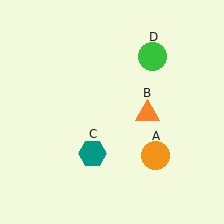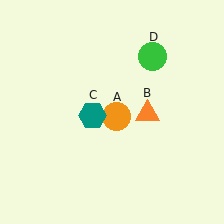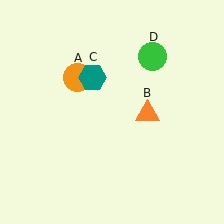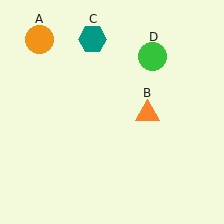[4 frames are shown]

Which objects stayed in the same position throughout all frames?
Orange triangle (object B) and green circle (object D) remained stationary.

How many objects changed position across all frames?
2 objects changed position: orange circle (object A), teal hexagon (object C).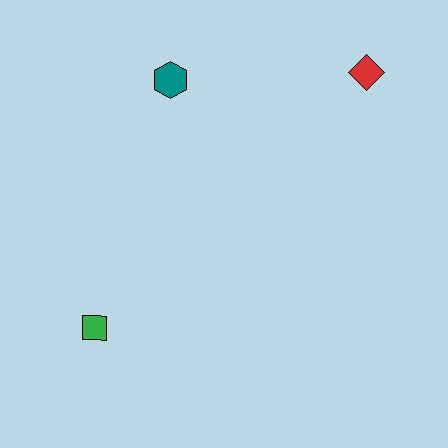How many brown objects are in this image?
There are no brown objects.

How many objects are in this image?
There are 3 objects.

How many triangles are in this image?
There are no triangles.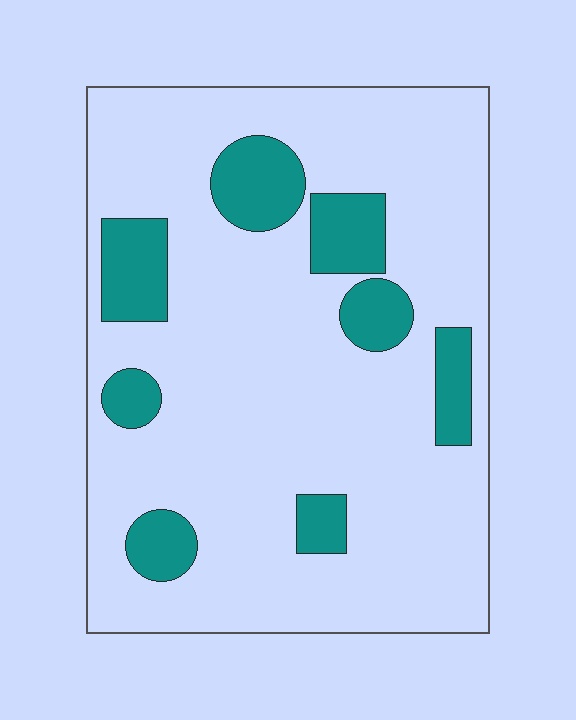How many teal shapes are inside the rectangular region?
8.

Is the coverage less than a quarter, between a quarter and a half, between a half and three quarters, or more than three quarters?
Less than a quarter.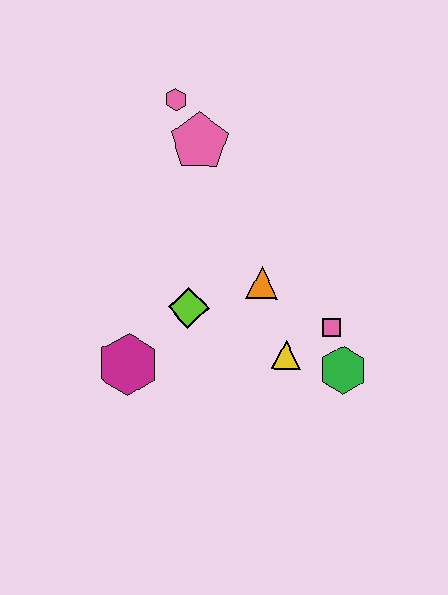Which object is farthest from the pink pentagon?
The green hexagon is farthest from the pink pentagon.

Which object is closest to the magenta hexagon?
The lime diamond is closest to the magenta hexagon.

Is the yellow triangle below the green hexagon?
No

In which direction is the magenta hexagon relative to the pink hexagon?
The magenta hexagon is below the pink hexagon.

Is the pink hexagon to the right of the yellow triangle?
No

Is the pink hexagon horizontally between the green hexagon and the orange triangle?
No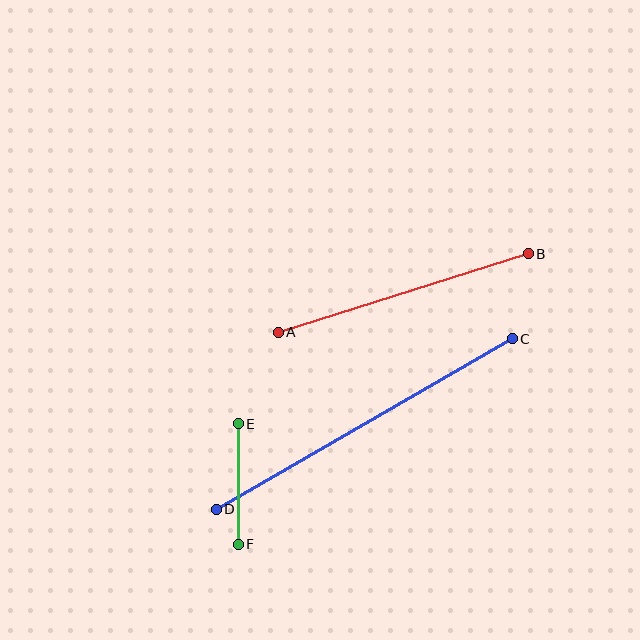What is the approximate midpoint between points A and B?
The midpoint is at approximately (403, 293) pixels.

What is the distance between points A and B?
The distance is approximately 262 pixels.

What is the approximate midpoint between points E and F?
The midpoint is at approximately (238, 484) pixels.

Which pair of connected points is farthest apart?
Points C and D are farthest apart.